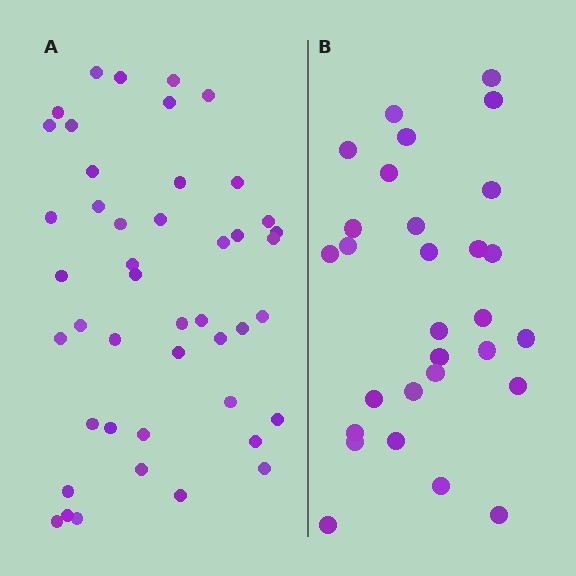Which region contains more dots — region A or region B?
Region A (the left region) has more dots.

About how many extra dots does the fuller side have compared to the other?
Region A has approximately 15 more dots than region B.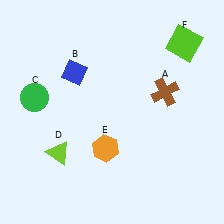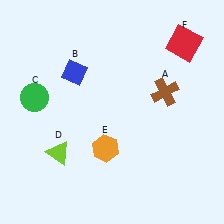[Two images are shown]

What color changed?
The square (F) changed from lime in Image 1 to red in Image 2.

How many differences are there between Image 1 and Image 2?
There is 1 difference between the two images.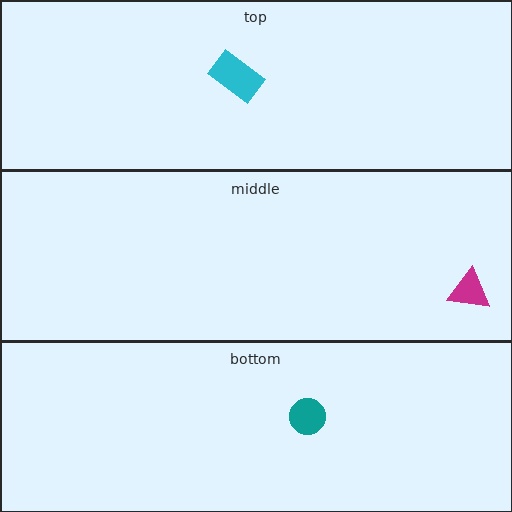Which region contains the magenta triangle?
The middle region.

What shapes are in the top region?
The cyan rectangle.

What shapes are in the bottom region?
The teal circle.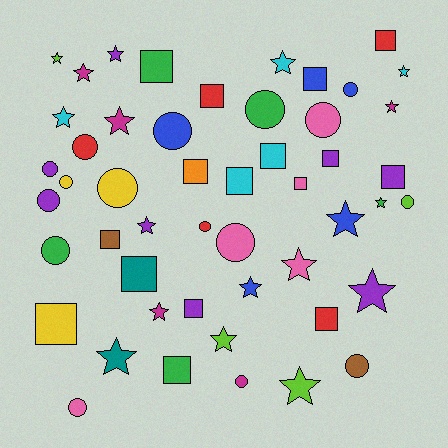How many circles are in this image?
There are 16 circles.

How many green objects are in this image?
There are 5 green objects.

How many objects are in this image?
There are 50 objects.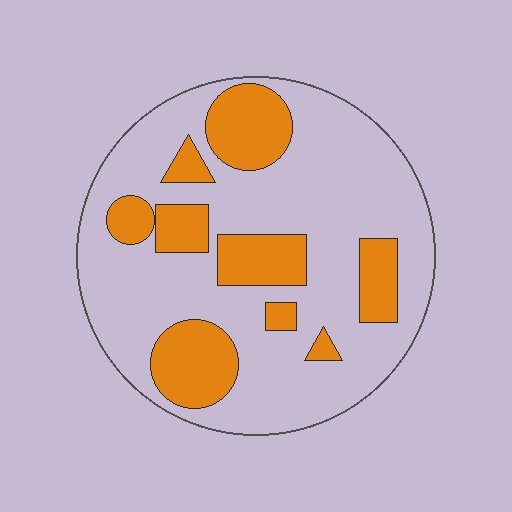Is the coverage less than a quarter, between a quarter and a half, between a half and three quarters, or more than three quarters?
Between a quarter and a half.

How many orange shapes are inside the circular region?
9.